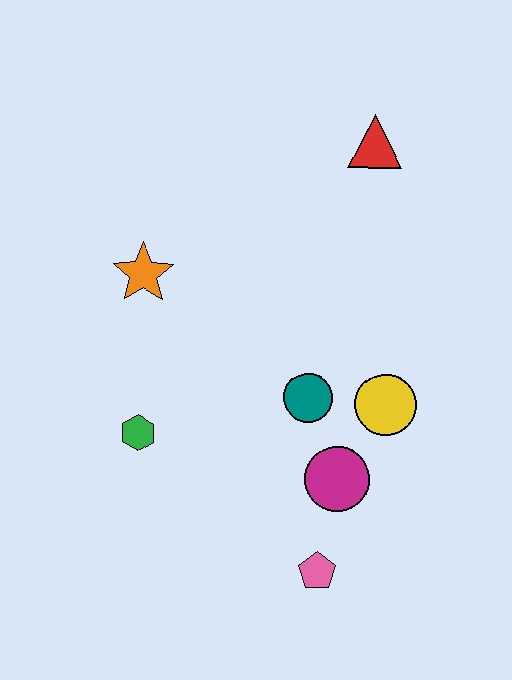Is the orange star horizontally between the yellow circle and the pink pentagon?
No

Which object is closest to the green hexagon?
The orange star is closest to the green hexagon.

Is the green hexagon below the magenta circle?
No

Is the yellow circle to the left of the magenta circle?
No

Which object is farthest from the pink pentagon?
The red triangle is farthest from the pink pentagon.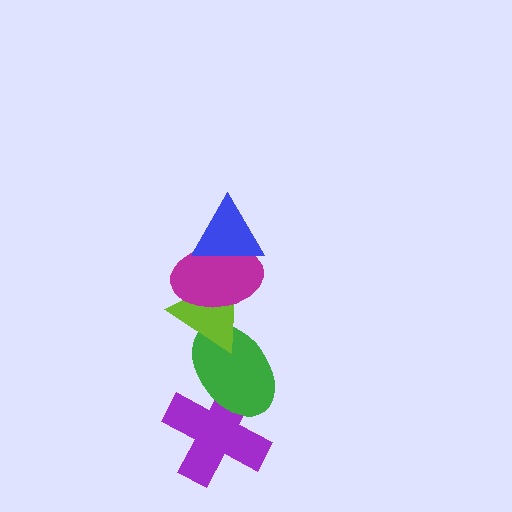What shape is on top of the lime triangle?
The magenta ellipse is on top of the lime triangle.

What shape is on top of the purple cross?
The green ellipse is on top of the purple cross.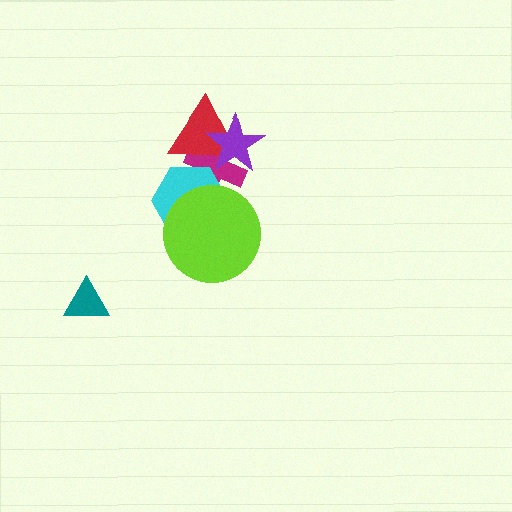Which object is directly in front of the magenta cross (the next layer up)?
The red triangle is directly in front of the magenta cross.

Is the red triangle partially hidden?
Yes, it is partially covered by another shape.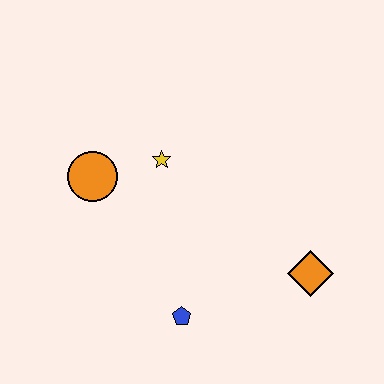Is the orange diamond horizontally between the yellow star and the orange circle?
No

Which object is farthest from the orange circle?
The orange diamond is farthest from the orange circle.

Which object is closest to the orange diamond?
The blue pentagon is closest to the orange diamond.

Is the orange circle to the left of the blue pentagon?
Yes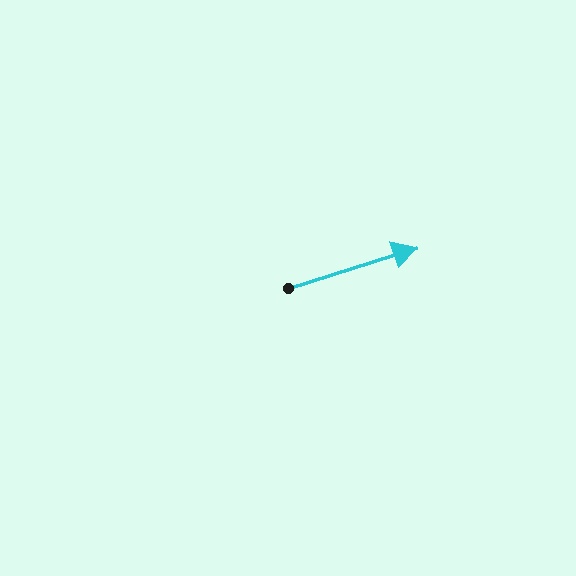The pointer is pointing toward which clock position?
Roughly 2 o'clock.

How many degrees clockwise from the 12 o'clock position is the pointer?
Approximately 72 degrees.